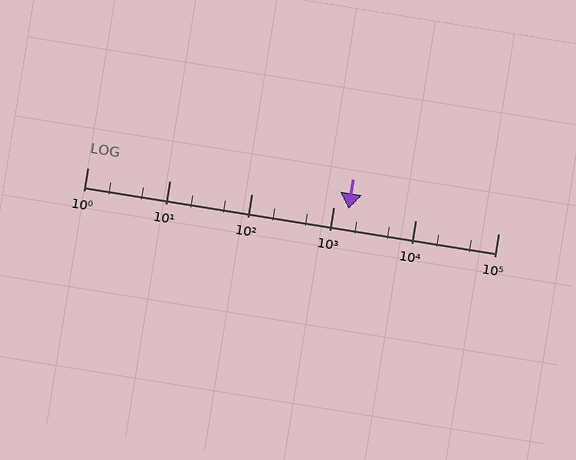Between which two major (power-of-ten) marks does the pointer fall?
The pointer is between 1000 and 10000.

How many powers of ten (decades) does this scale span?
The scale spans 5 decades, from 1 to 100000.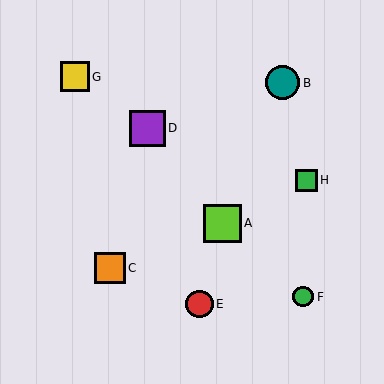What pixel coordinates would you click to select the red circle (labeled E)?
Click at (199, 304) to select the red circle E.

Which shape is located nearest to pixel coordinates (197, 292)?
The red circle (labeled E) at (199, 304) is nearest to that location.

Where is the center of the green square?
The center of the green square is at (306, 180).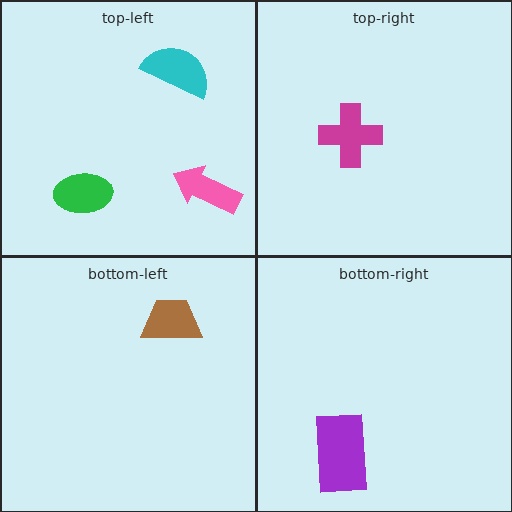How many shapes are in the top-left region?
3.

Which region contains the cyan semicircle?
The top-left region.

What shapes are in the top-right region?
The magenta cross.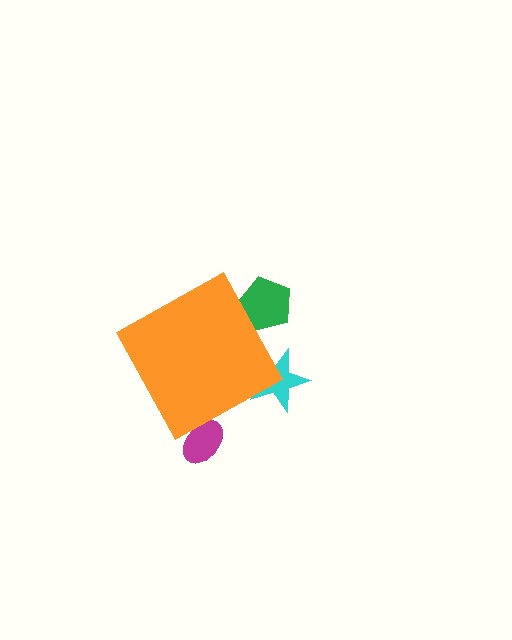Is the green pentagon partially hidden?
Yes, the green pentagon is partially hidden behind the orange diamond.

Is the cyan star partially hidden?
Yes, the cyan star is partially hidden behind the orange diamond.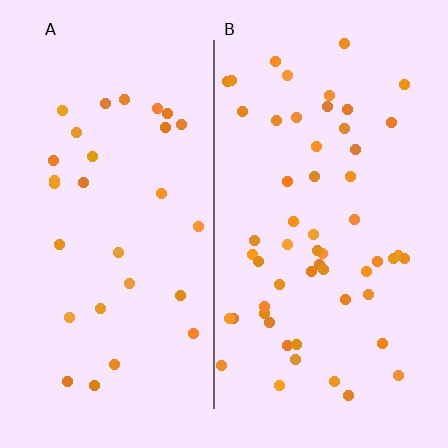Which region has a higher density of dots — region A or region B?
B (the right).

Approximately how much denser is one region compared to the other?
Approximately 1.9× — region B over region A.